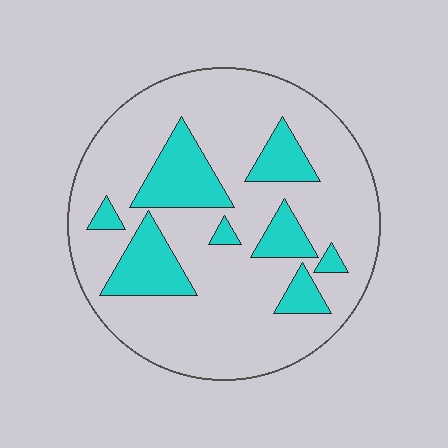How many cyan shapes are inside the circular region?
8.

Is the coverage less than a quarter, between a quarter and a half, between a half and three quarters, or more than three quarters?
Less than a quarter.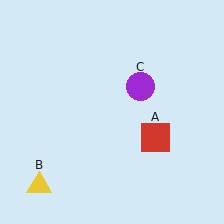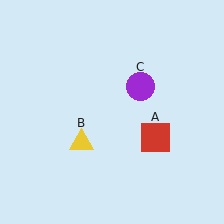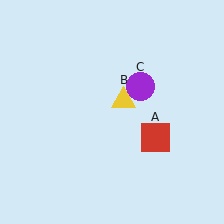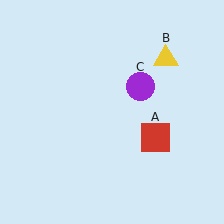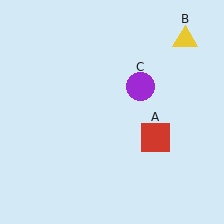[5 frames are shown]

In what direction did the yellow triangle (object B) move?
The yellow triangle (object B) moved up and to the right.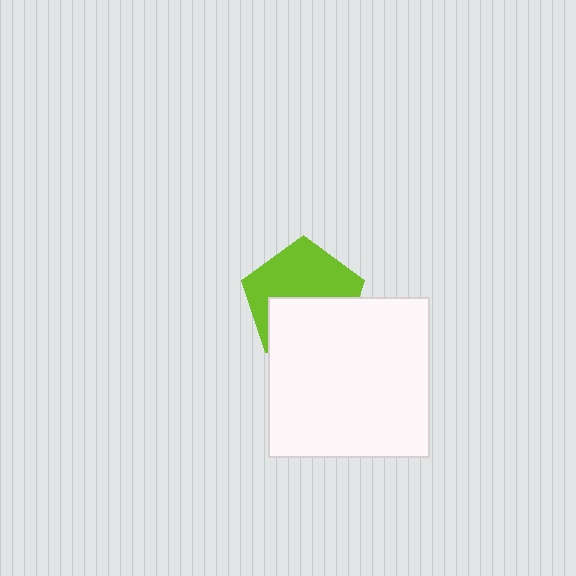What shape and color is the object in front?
The object in front is a white square.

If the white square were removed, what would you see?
You would see the complete lime pentagon.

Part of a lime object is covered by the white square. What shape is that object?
It is a pentagon.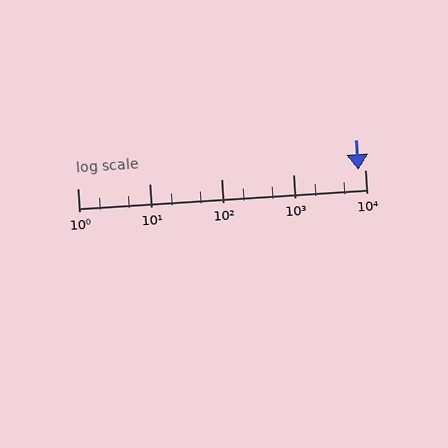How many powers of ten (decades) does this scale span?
The scale spans 4 decades, from 1 to 10000.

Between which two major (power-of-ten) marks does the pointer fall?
The pointer is between 1000 and 10000.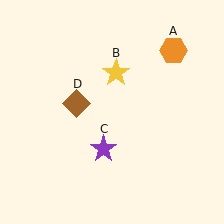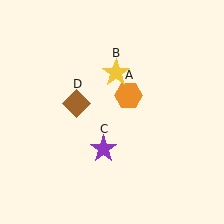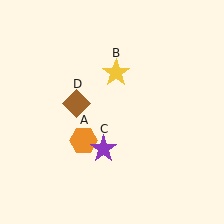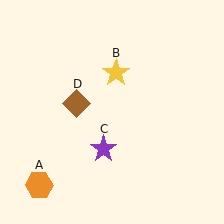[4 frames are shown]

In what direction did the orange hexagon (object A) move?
The orange hexagon (object A) moved down and to the left.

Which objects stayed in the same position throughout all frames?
Yellow star (object B) and purple star (object C) and brown diamond (object D) remained stationary.